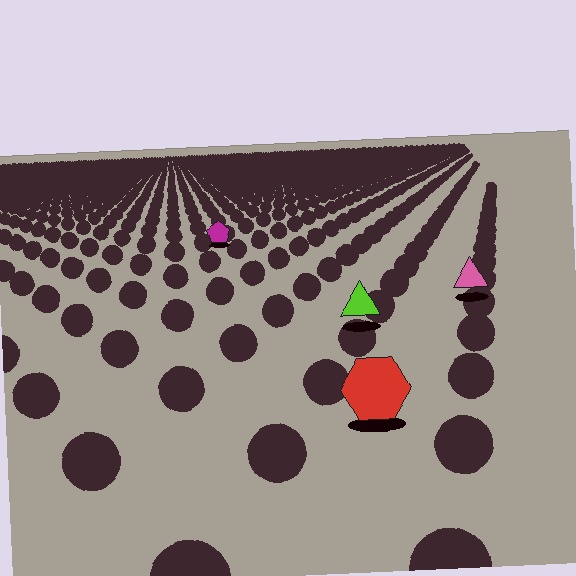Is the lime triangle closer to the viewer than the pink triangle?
Yes. The lime triangle is closer — you can tell from the texture gradient: the ground texture is coarser near it.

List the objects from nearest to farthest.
From nearest to farthest: the red hexagon, the lime triangle, the pink triangle, the magenta pentagon.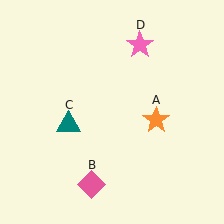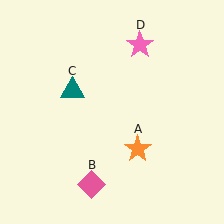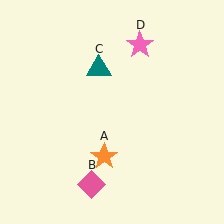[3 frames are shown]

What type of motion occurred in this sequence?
The orange star (object A), teal triangle (object C) rotated clockwise around the center of the scene.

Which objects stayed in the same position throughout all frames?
Pink diamond (object B) and pink star (object D) remained stationary.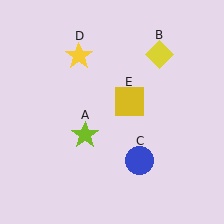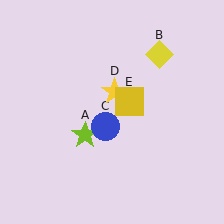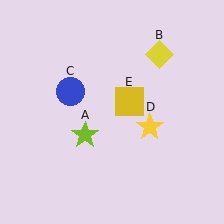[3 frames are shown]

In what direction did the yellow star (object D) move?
The yellow star (object D) moved down and to the right.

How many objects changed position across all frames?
2 objects changed position: blue circle (object C), yellow star (object D).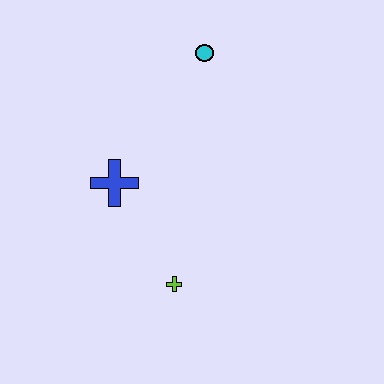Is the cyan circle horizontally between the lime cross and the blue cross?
No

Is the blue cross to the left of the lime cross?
Yes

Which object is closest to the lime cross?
The blue cross is closest to the lime cross.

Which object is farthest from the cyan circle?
The lime cross is farthest from the cyan circle.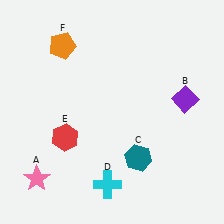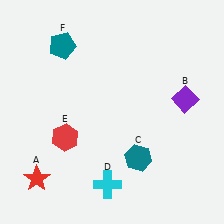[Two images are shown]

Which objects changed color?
A changed from pink to red. F changed from orange to teal.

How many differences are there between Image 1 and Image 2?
There are 2 differences between the two images.